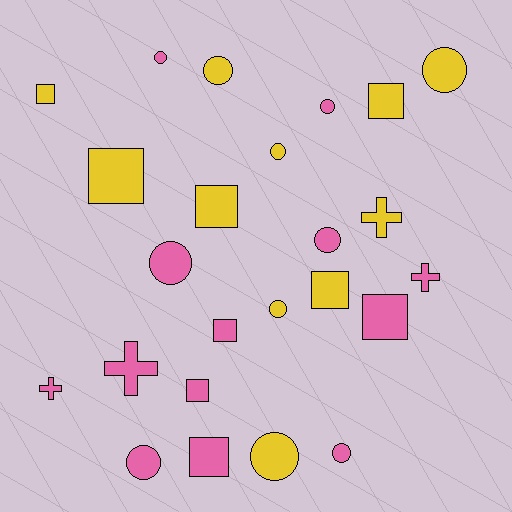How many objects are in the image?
There are 24 objects.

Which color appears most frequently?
Pink, with 13 objects.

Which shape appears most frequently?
Circle, with 11 objects.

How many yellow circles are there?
There are 5 yellow circles.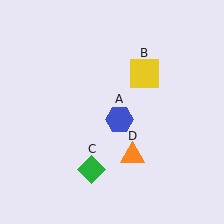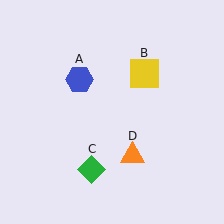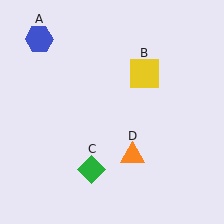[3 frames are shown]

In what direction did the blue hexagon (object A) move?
The blue hexagon (object A) moved up and to the left.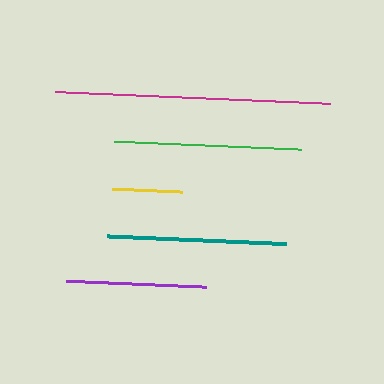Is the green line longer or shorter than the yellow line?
The green line is longer than the yellow line.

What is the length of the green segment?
The green segment is approximately 187 pixels long.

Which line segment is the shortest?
The yellow line is the shortest at approximately 70 pixels.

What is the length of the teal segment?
The teal segment is approximately 179 pixels long.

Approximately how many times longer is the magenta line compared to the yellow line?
The magenta line is approximately 3.9 times the length of the yellow line.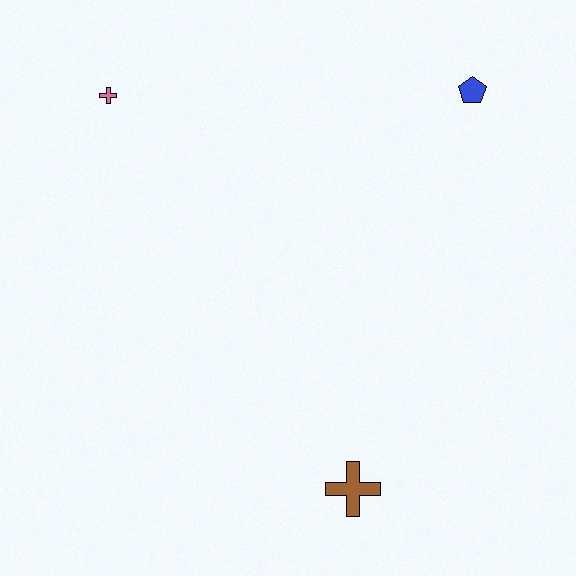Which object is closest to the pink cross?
The blue pentagon is closest to the pink cross.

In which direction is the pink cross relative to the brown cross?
The pink cross is above the brown cross.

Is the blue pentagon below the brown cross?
No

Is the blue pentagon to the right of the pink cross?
Yes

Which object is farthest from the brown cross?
The pink cross is farthest from the brown cross.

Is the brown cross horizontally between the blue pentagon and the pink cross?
Yes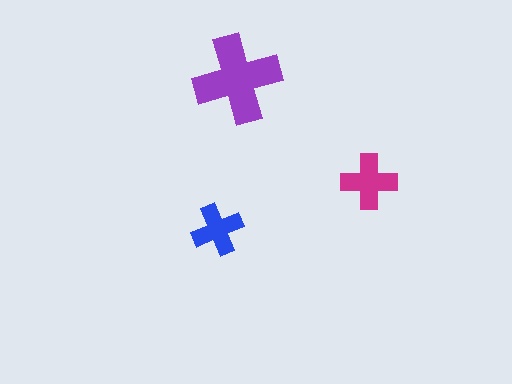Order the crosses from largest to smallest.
the purple one, the magenta one, the blue one.